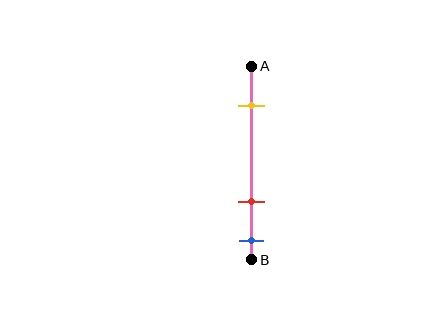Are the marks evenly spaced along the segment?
No, the marks are not evenly spaced.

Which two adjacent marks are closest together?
The red and blue marks are the closest adjacent pair.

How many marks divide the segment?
There are 3 marks dividing the segment.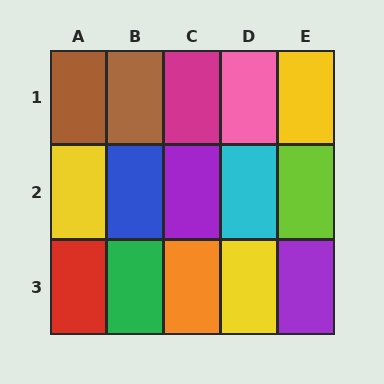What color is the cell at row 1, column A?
Brown.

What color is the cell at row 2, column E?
Lime.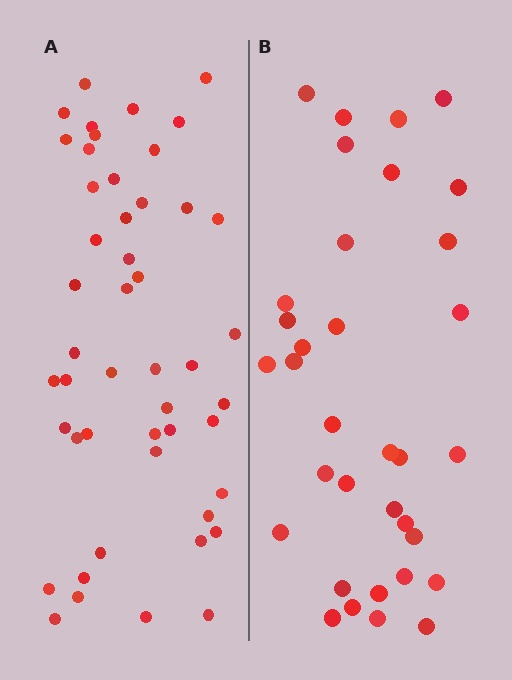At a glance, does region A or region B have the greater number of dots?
Region A (the left region) has more dots.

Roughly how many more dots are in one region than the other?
Region A has approximately 15 more dots than region B.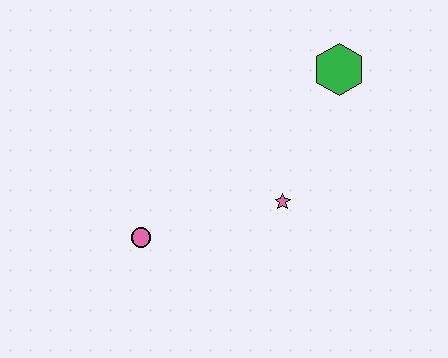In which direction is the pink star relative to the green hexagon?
The pink star is below the green hexagon.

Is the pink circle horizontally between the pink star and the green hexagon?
No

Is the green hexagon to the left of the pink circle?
No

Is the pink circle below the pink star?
Yes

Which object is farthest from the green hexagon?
The pink circle is farthest from the green hexagon.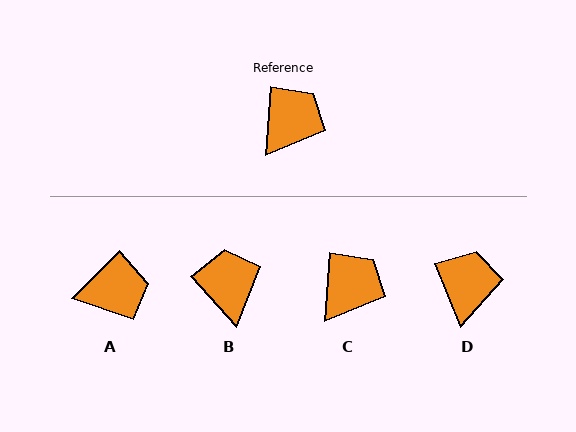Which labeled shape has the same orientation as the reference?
C.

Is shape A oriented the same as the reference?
No, it is off by about 41 degrees.